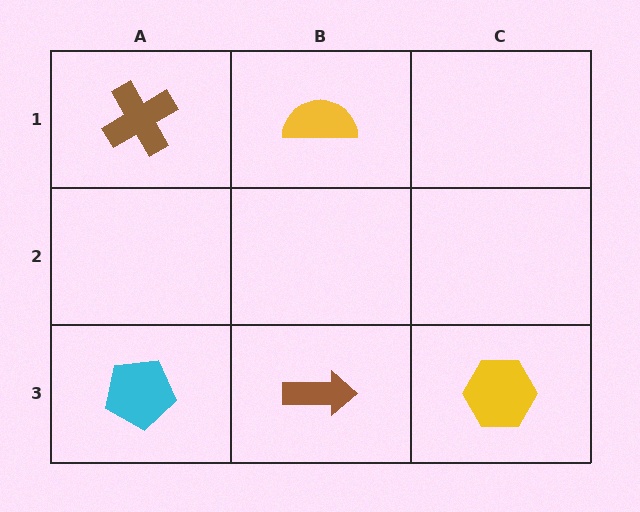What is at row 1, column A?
A brown cross.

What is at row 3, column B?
A brown arrow.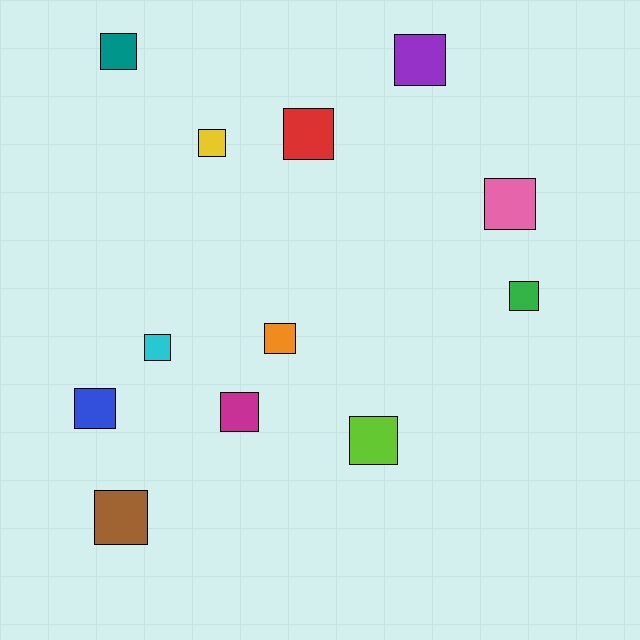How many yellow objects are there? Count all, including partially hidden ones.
There is 1 yellow object.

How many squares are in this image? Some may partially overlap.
There are 12 squares.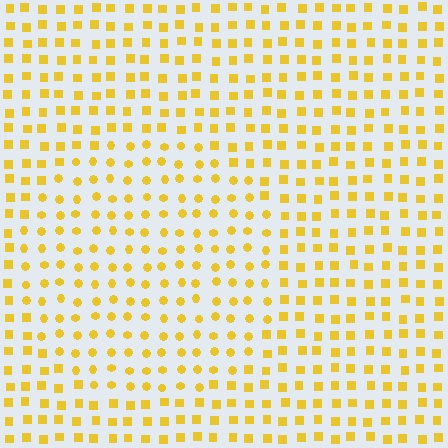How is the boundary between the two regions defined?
The boundary is defined by a change in element shape: circles inside vs. squares outside. All elements share the same color and spacing.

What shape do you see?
I see a circle.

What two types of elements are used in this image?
The image uses circles inside the circle region and squares outside it.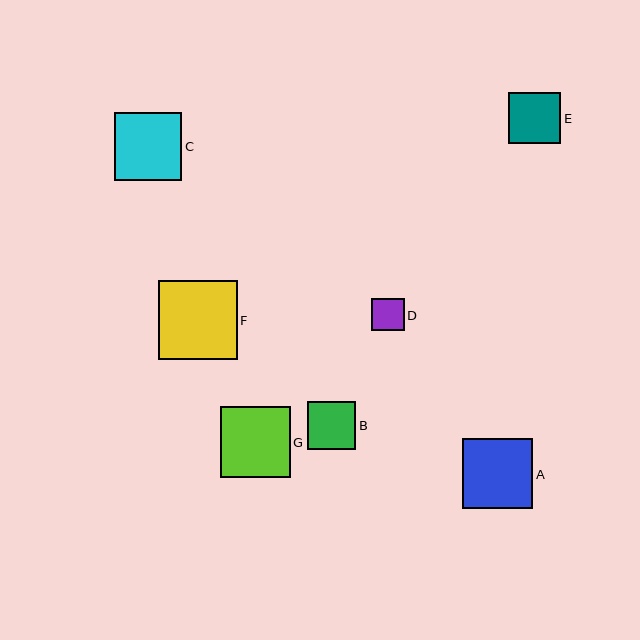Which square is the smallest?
Square D is the smallest with a size of approximately 32 pixels.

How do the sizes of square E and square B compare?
Square E and square B are approximately the same size.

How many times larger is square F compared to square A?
Square F is approximately 1.1 times the size of square A.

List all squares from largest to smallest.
From largest to smallest: F, A, G, C, E, B, D.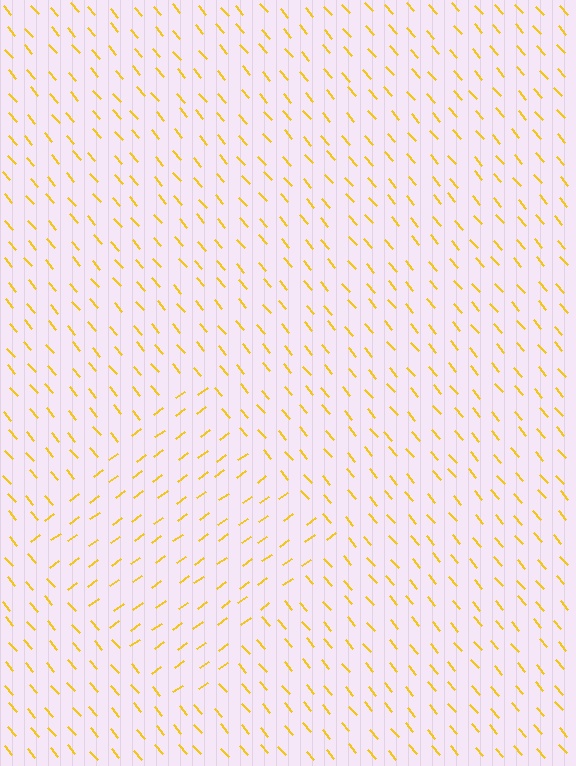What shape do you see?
I see a diamond.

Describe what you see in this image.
The image is filled with small yellow line segments. A diamond region in the image has lines oriented differently from the surrounding lines, creating a visible texture boundary.